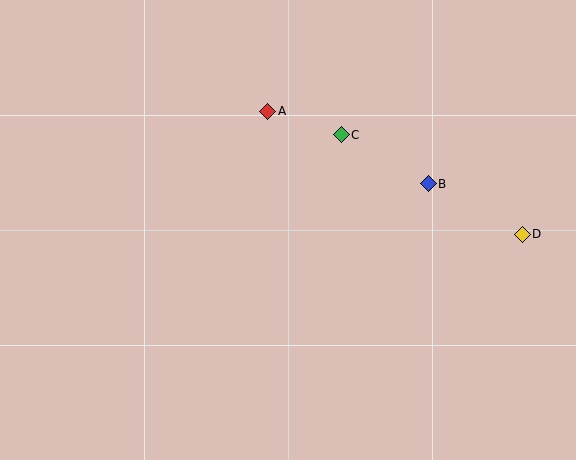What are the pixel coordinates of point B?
Point B is at (428, 184).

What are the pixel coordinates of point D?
Point D is at (522, 234).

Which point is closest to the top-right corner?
Point B is closest to the top-right corner.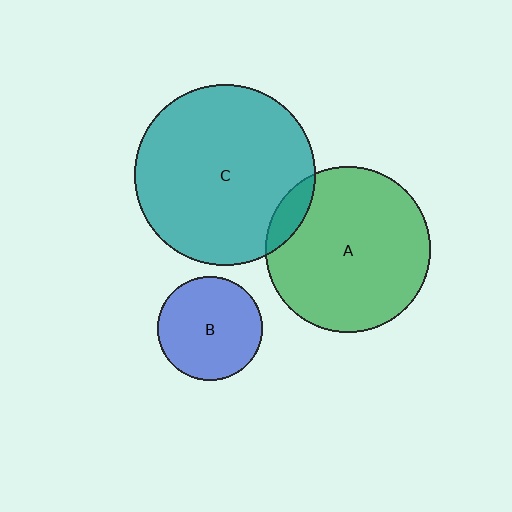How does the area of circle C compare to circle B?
Approximately 3.0 times.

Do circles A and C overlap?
Yes.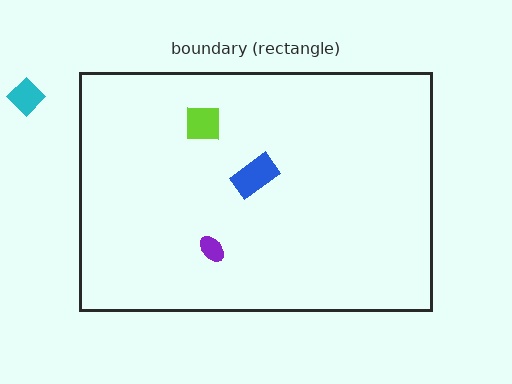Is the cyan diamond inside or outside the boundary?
Outside.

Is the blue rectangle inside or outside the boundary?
Inside.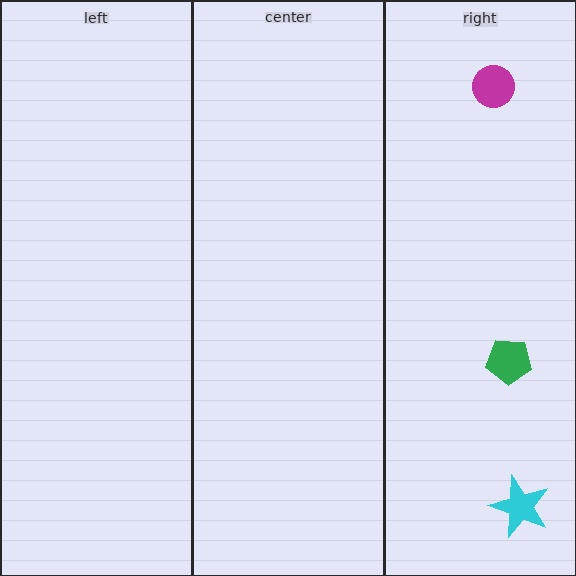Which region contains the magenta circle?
The right region.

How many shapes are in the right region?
3.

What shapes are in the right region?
The cyan star, the magenta circle, the green pentagon.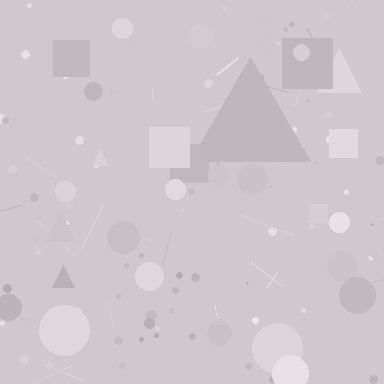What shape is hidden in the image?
A triangle is hidden in the image.